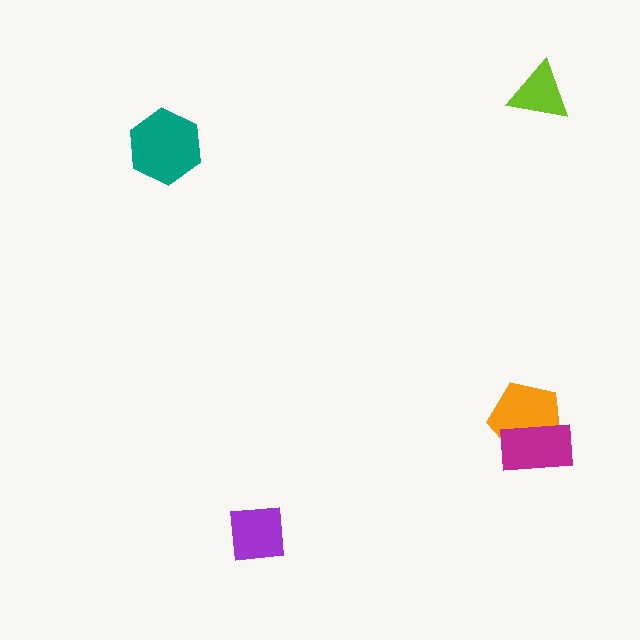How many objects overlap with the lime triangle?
0 objects overlap with the lime triangle.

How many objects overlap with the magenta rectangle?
1 object overlaps with the magenta rectangle.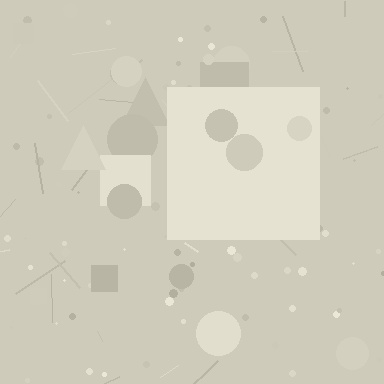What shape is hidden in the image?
A square is hidden in the image.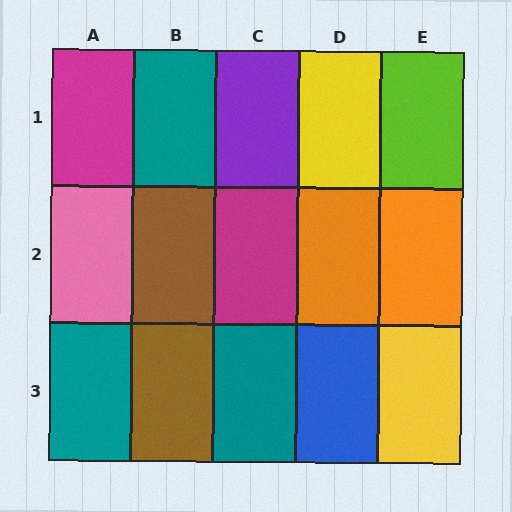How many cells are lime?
1 cell is lime.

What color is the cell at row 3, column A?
Teal.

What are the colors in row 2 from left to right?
Pink, brown, magenta, orange, orange.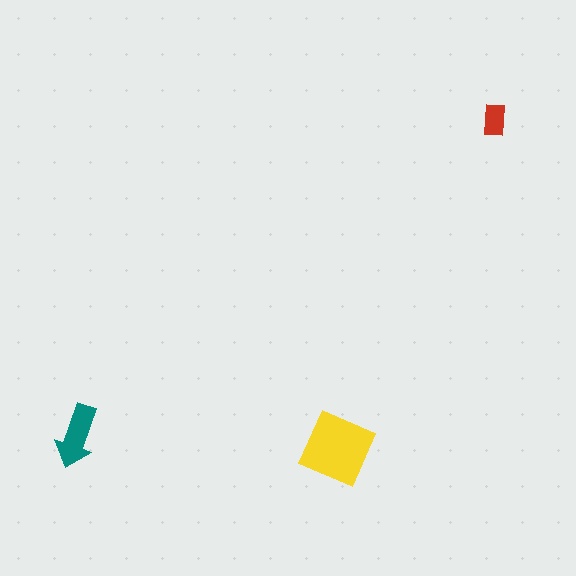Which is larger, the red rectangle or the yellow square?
The yellow square.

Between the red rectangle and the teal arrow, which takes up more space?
The teal arrow.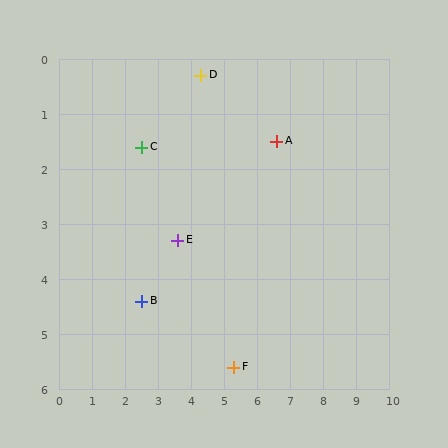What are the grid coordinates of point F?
Point F is at approximately (5.3, 5.6).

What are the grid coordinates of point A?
Point A is at approximately (6.6, 1.5).